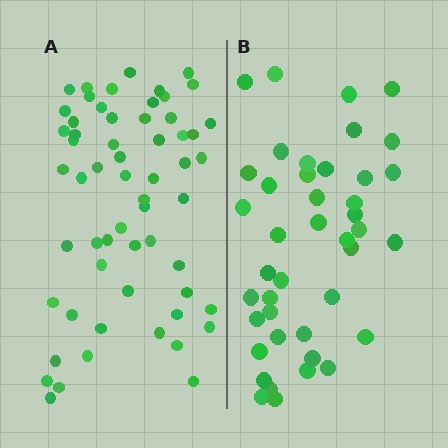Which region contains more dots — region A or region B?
Region A (the left region) has more dots.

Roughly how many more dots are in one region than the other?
Region A has approximately 15 more dots than region B.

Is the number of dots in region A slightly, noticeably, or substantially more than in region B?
Region A has noticeably more, but not dramatically so. The ratio is roughly 1.4 to 1.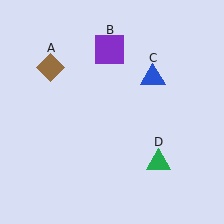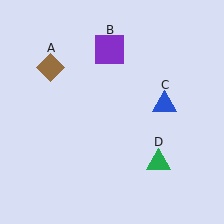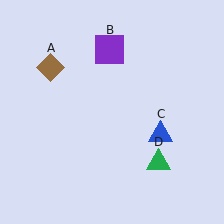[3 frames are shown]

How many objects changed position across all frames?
1 object changed position: blue triangle (object C).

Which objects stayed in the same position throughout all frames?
Brown diamond (object A) and purple square (object B) and green triangle (object D) remained stationary.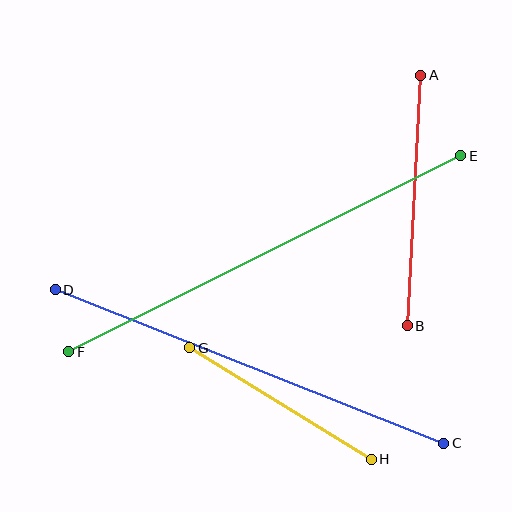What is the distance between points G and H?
The distance is approximately 213 pixels.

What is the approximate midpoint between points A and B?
The midpoint is at approximately (414, 201) pixels.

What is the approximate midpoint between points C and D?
The midpoint is at approximately (250, 367) pixels.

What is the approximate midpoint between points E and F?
The midpoint is at approximately (265, 254) pixels.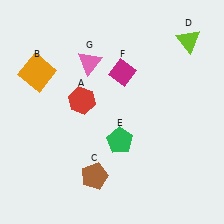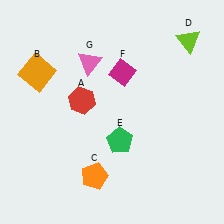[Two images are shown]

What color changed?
The pentagon (C) changed from brown in Image 1 to orange in Image 2.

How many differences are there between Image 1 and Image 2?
There is 1 difference between the two images.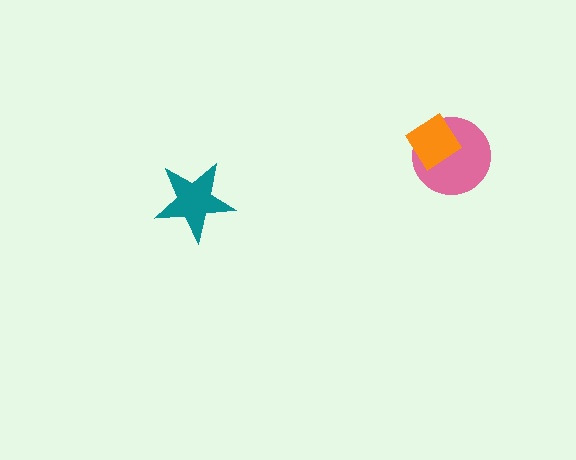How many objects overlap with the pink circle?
1 object overlaps with the pink circle.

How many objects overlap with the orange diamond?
1 object overlaps with the orange diamond.